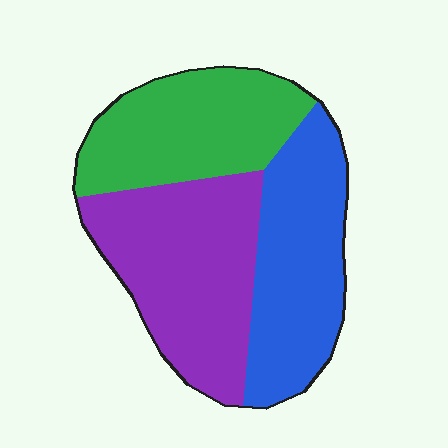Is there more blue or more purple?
Purple.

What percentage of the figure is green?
Green covers roughly 30% of the figure.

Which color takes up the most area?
Purple, at roughly 40%.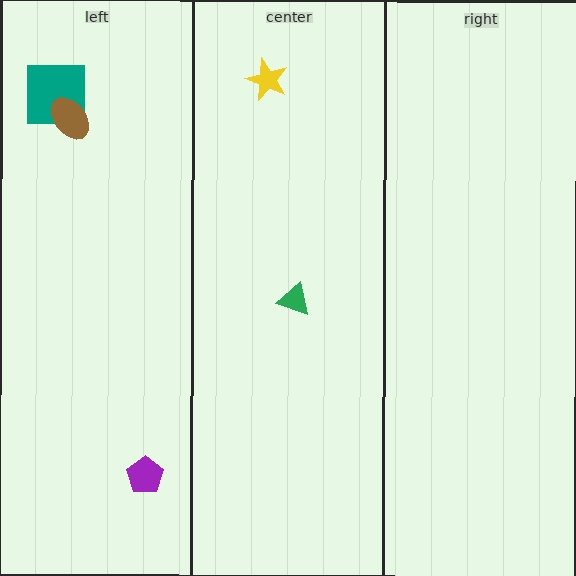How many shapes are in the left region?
3.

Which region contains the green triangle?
The center region.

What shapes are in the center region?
The yellow star, the green triangle.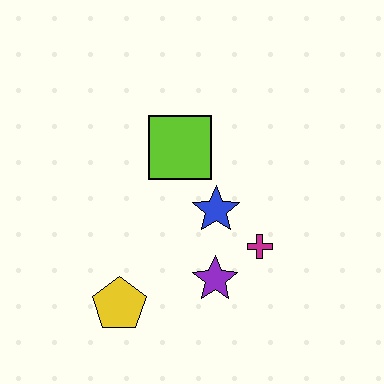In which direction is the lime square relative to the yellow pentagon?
The lime square is above the yellow pentagon.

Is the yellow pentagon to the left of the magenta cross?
Yes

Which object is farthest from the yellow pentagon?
The lime square is farthest from the yellow pentagon.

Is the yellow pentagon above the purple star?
No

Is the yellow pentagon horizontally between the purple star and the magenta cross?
No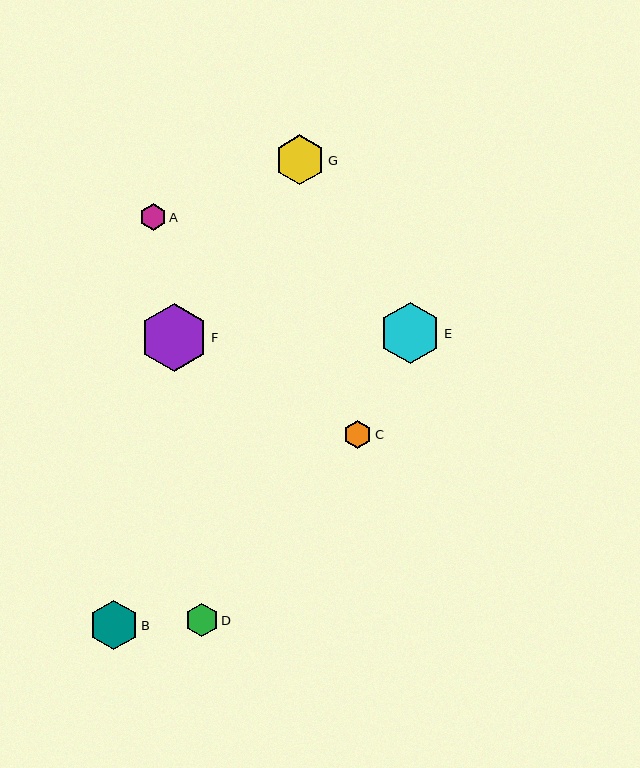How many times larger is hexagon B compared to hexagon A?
Hexagon B is approximately 1.9 times the size of hexagon A.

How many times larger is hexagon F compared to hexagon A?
Hexagon F is approximately 2.6 times the size of hexagon A.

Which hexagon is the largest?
Hexagon F is the largest with a size of approximately 68 pixels.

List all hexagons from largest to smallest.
From largest to smallest: F, E, G, B, D, C, A.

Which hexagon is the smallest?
Hexagon A is the smallest with a size of approximately 26 pixels.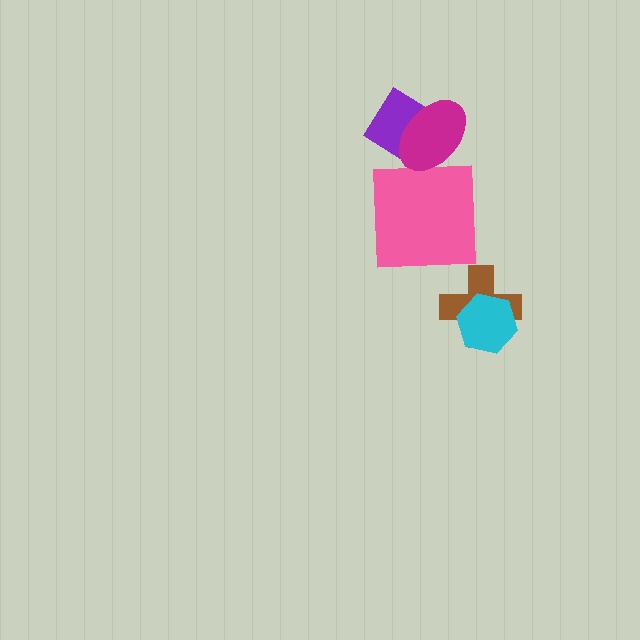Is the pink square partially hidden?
No, no other shape covers it.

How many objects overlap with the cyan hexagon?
1 object overlaps with the cyan hexagon.